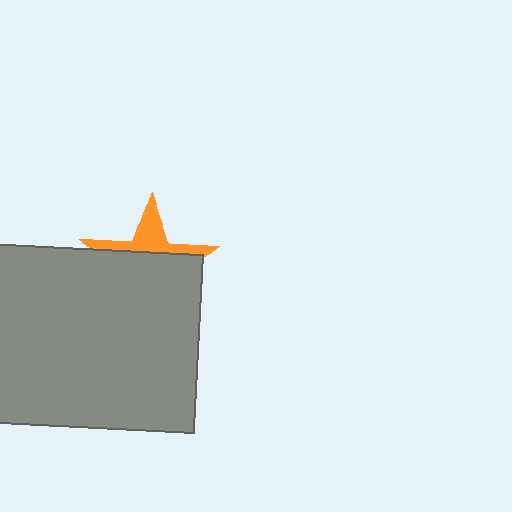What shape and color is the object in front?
The object in front is a gray rectangle.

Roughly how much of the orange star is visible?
A small part of it is visible (roughly 34%).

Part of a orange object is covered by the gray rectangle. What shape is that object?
It is a star.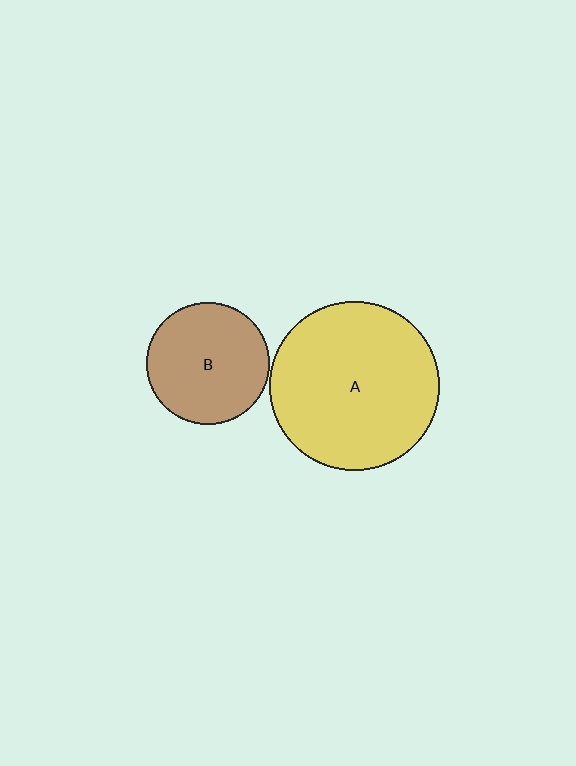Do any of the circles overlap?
No, none of the circles overlap.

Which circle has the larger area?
Circle A (yellow).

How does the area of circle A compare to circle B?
Approximately 1.9 times.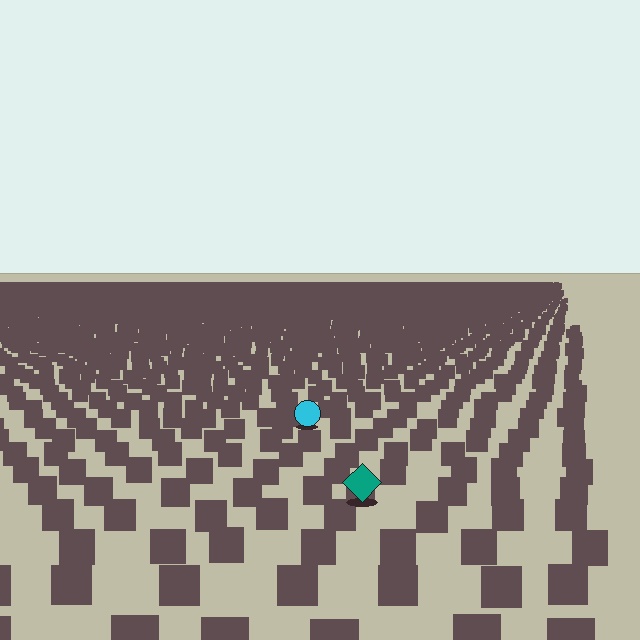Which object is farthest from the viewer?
The cyan circle is farthest from the viewer. It appears smaller and the ground texture around it is denser.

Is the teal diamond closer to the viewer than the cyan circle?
Yes. The teal diamond is closer — you can tell from the texture gradient: the ground texture is coarser near it.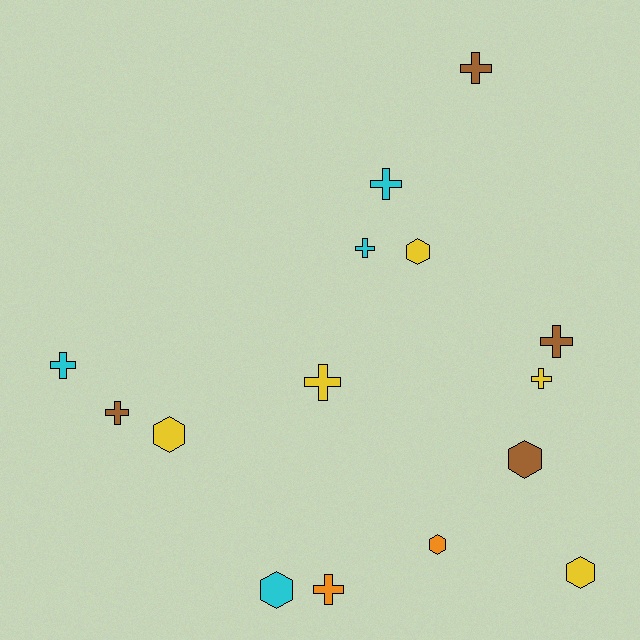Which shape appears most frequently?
Cross, with 9 objects.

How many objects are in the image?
There are 15 objects.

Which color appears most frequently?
Yellow, with 5 objects.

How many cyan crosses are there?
There are 3 cyan crosses.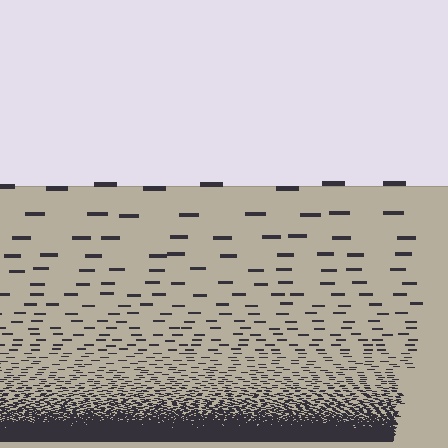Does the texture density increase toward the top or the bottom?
Density increases toward the bottom.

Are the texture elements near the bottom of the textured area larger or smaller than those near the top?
Smaller. The gradient is inverted — elements near the bottom are smaller and denser.